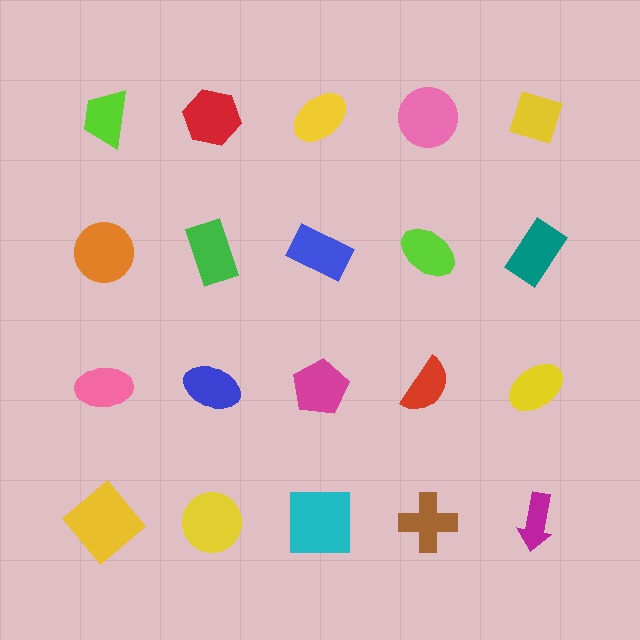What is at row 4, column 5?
A magenta arrow.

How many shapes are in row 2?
5 shapes.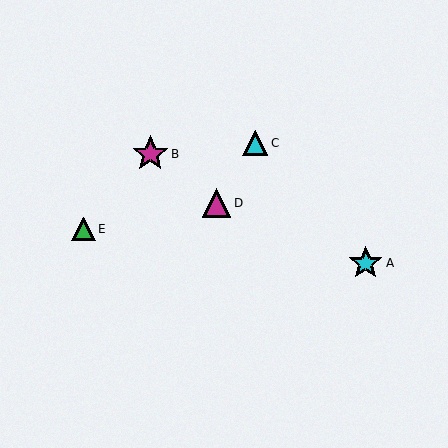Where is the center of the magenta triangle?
The center of the magenta triangle is at (217, 203).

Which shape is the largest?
The magenta star (labeled B) is the largest.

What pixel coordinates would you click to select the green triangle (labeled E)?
Click at (84, 229) to select the green triangle E.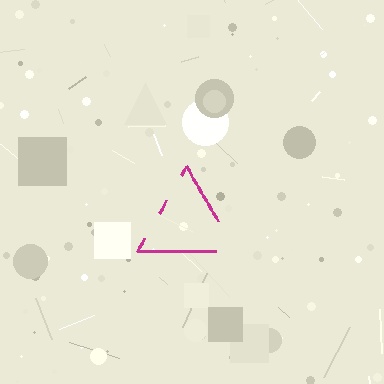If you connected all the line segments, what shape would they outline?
They would outline a triangle.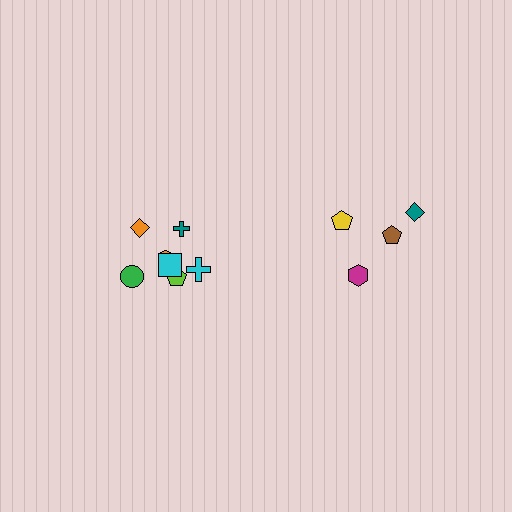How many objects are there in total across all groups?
There are 11 objects.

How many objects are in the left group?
There are 7 objects.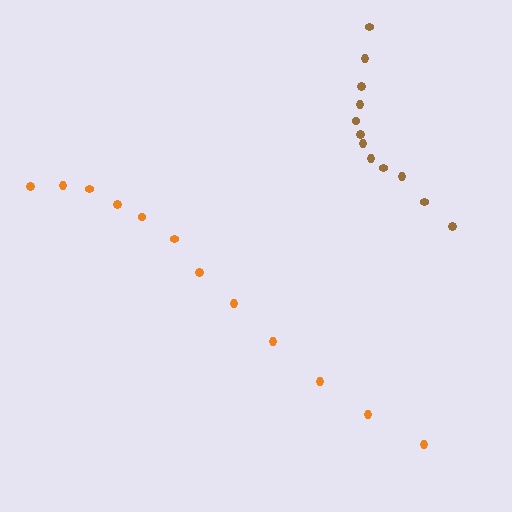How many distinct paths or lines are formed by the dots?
There are 2 distinct paths.